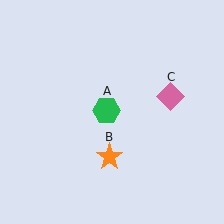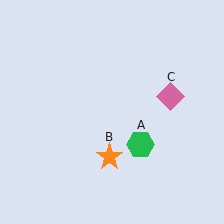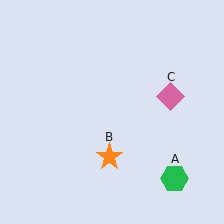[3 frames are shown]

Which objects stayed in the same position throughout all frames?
Orange star (object B) and pink diamond (object C) remained stationary.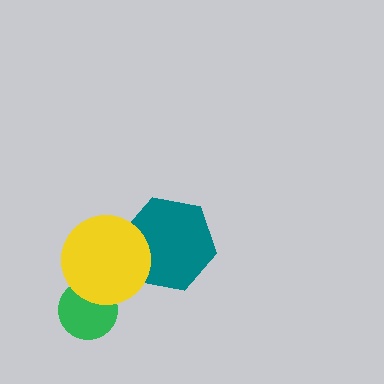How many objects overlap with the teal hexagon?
1 object overlaps with the teal hexagon.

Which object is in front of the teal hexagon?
The yellow circle is in front of the teal hexagon.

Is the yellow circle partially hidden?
No, no other shape covers it.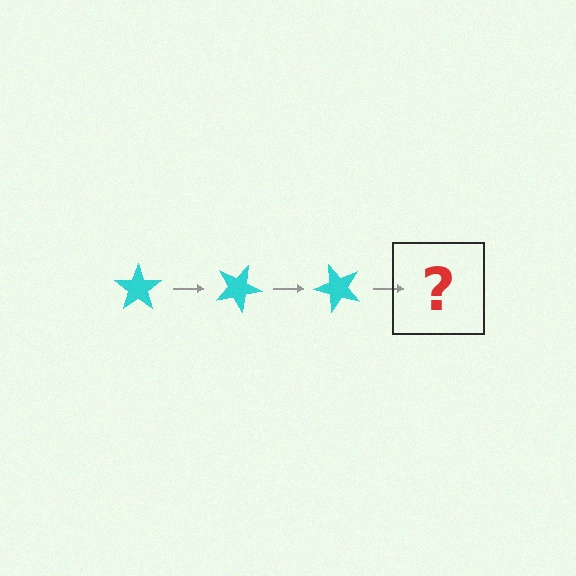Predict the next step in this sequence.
The next step is a cyan star rotated 75 degrees.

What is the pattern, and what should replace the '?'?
The pattern is that the star rotates 25 degrees each step. The '?' should be a cyan star rotated 75 degrees.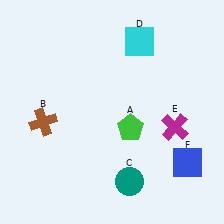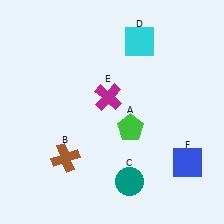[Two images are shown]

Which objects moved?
The objects that moved are: the brown cross (B), the magenta cross (E).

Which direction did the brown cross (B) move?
The brown cross (B) moved down.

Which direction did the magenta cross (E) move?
The magenta cross (E) moved left.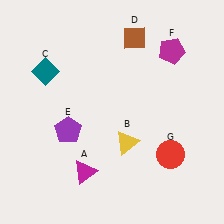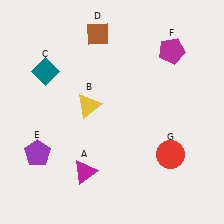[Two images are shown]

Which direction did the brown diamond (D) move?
The brown diamond (D) moved left.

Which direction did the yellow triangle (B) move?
The yellow triangle (B) moved left.